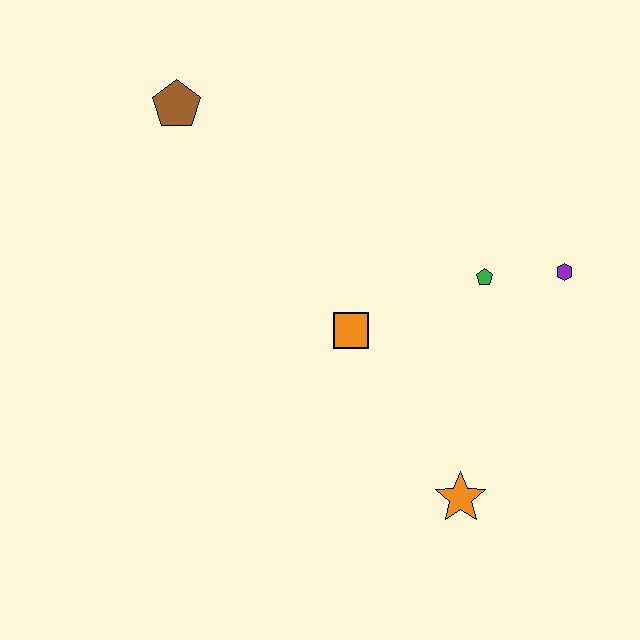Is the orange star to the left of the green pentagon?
Yes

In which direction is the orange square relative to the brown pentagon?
The orange square is below the brown pentagon.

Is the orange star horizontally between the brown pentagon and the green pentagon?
Yes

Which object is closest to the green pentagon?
The purple hexagon is closest to the green pentagon.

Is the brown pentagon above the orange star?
Yes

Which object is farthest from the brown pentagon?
The orange star is farthest from the brown pentagon.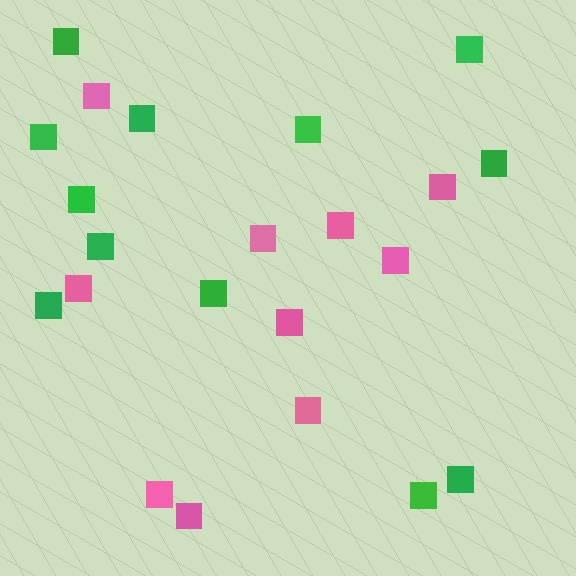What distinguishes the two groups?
There are 2 groups: one group of green squares (12) and one group of pink squares (10).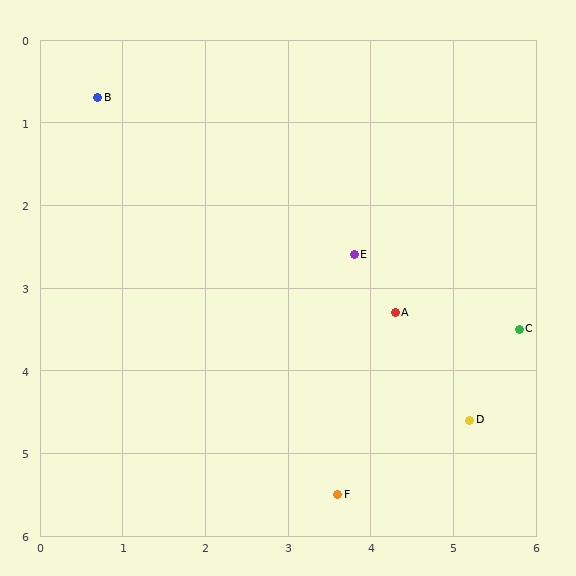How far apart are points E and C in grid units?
Points E and C are about 2.2 grid units apart.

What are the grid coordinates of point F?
Point F is at approximately (3.6, 5.5).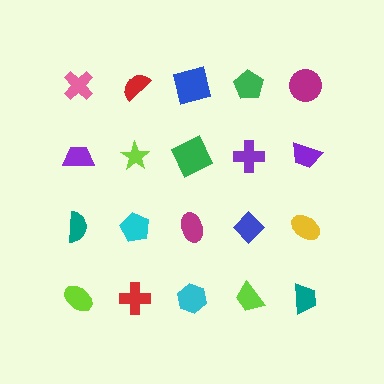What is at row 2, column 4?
A purple cross.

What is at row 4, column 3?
A cyan hexagon.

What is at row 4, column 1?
A lime ellipse.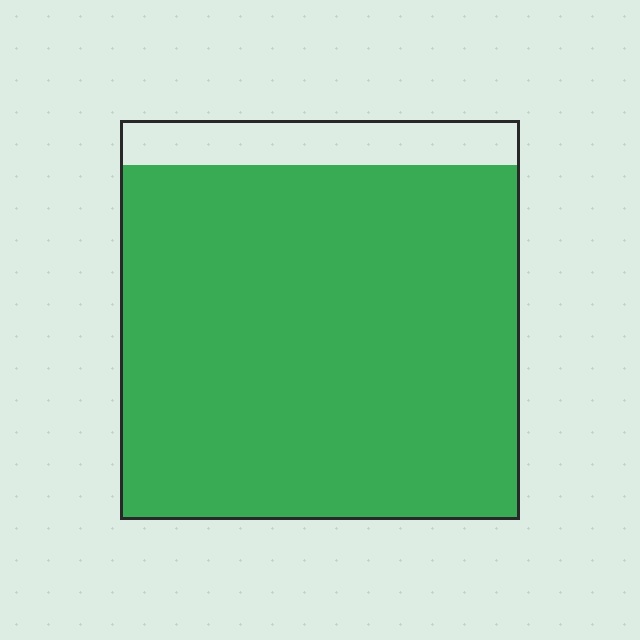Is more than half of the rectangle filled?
Yes.